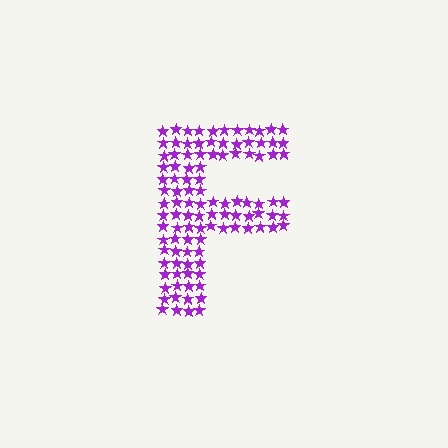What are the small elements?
The small elements are stars.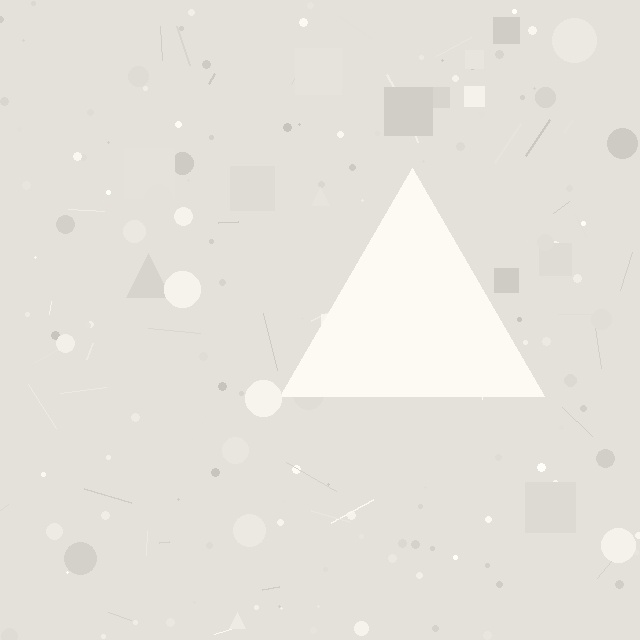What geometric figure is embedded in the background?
A triangle is embedded in the background.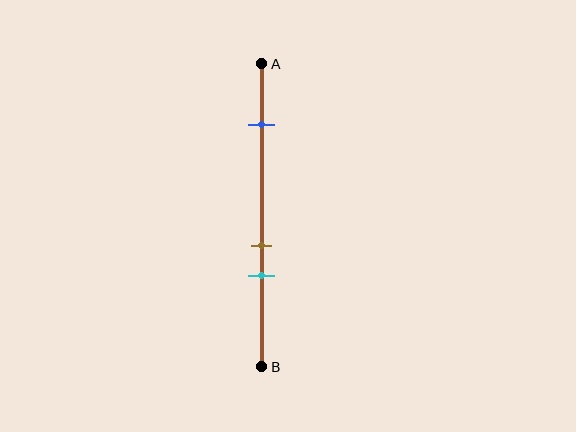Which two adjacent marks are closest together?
The brown and cyan marks are the closest adjacent pair.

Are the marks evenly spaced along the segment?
No, the marks are not evenly spaced.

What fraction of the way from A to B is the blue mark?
The blue mark is approximately 20% (0.2) of the way from A to B.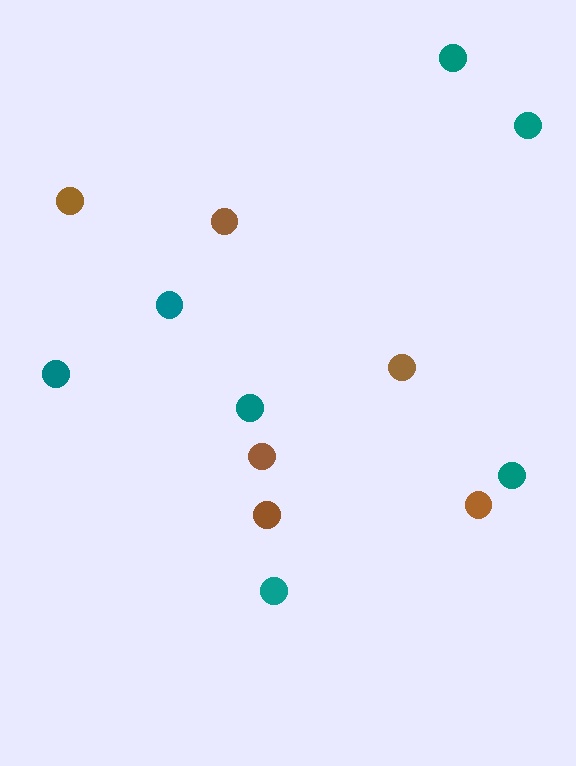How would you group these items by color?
There are 2 groups: one group of teal circles (7) and one group of brown circles (6).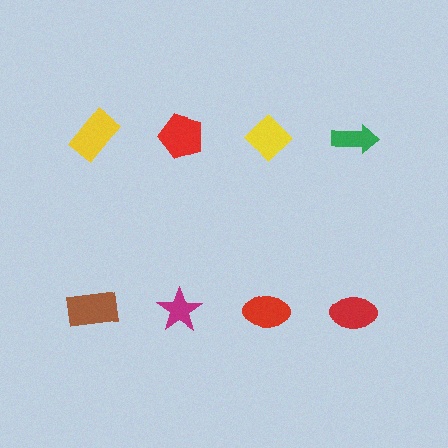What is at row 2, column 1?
A brown rectangle.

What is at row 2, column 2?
A magenta star.